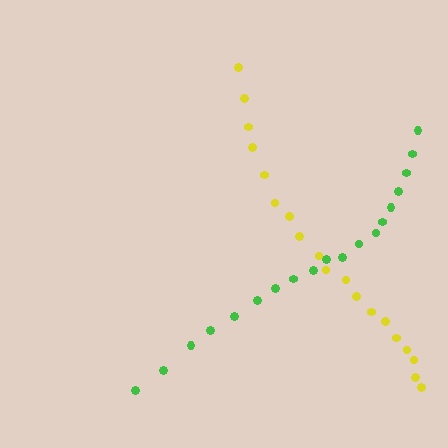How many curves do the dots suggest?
There are 2 distinct paths.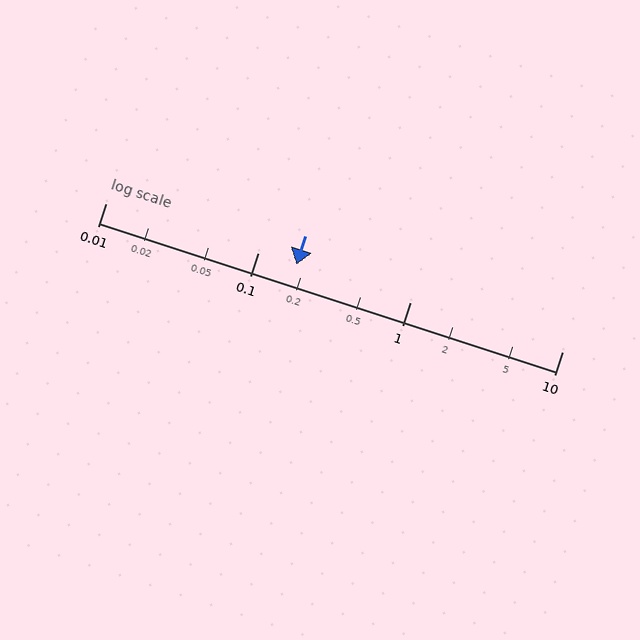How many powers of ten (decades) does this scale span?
The scale spans 3 decades, from 0.01 to 10.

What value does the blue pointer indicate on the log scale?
The pointer indicates approximately 0.18.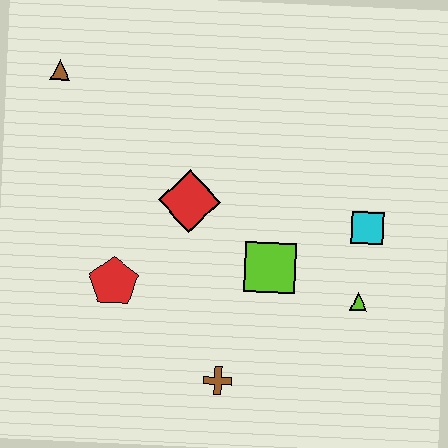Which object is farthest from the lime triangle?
The brown triangle is farthest from the lime triangle.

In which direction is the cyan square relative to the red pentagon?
The cyan square is to the right of the red pentagon.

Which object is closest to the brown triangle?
The red diamond is closest to the brown triangle.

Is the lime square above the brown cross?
Yes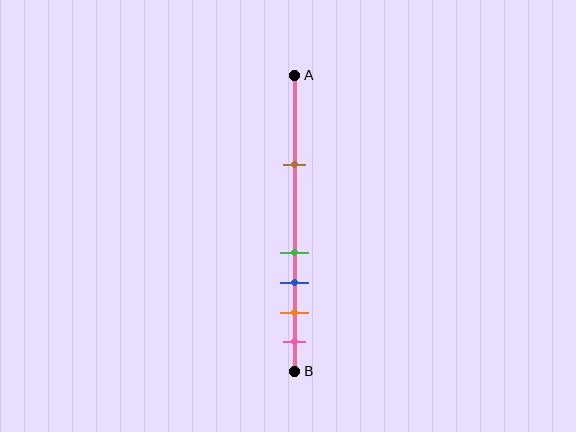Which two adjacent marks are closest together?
The green and blue marks are the closest adjacent pair.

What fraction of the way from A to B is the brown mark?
The brown mark is approximately 30% (0.3) of the way from A to B.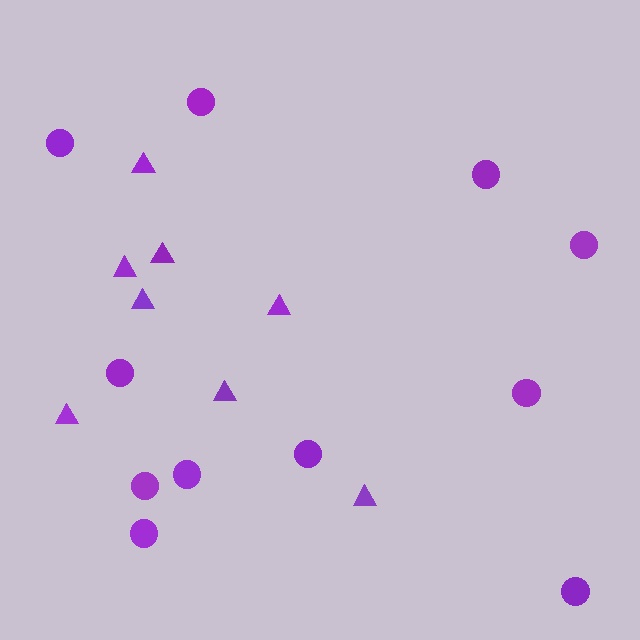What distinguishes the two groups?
There are 2 groups: one group of triangles (8) and one group of circles (11).